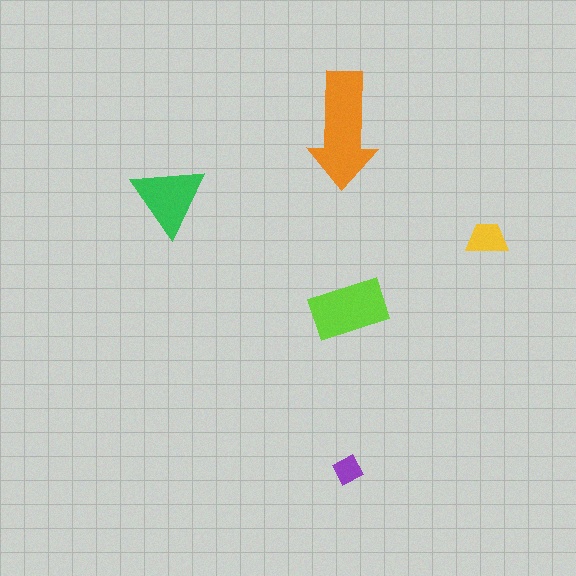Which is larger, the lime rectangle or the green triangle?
The lime rectangle.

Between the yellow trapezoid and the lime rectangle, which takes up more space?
The lime rectangle.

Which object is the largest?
The orange arrow.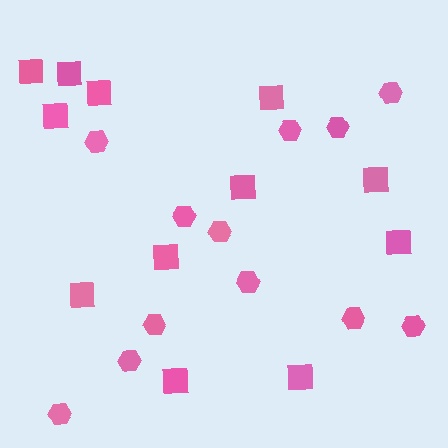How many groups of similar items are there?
There are 2 groups: one group of hexagons (12) and one group of squares (12).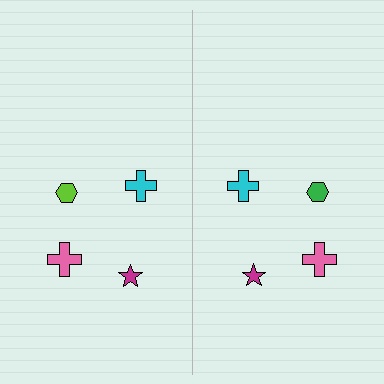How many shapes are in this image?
There are 8 shapes in this image.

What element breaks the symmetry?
The green hexagon on the right side breaks the symmetry — its mirror counterpart is lime.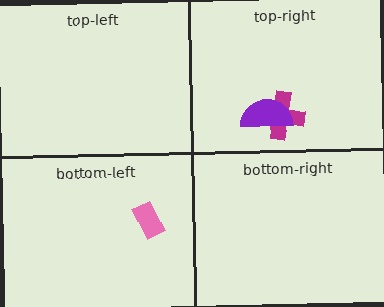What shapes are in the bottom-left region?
The pink rectangle.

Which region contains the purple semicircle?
The top-right region.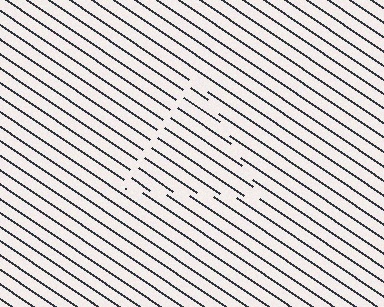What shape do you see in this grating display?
An illusory triangle. The interior of the shape contains the same grating, shifted by half a period — the contour is defined by the phase discontinuity where line-ends from the inner and outer gratings abut.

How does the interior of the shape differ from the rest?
The interior of the shape contains the same grating, shifted by half a period — the contour is defined by the phase discontinuity where line-ends from the inner and outer gratings abut.